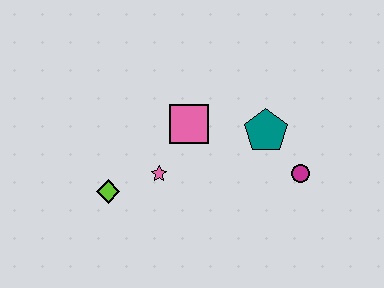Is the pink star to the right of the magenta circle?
No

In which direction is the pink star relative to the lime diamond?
The pink star is to the right of the lime diamond.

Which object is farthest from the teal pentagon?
The lime diamond is farthest from the teal pentagon.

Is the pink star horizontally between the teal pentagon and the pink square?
No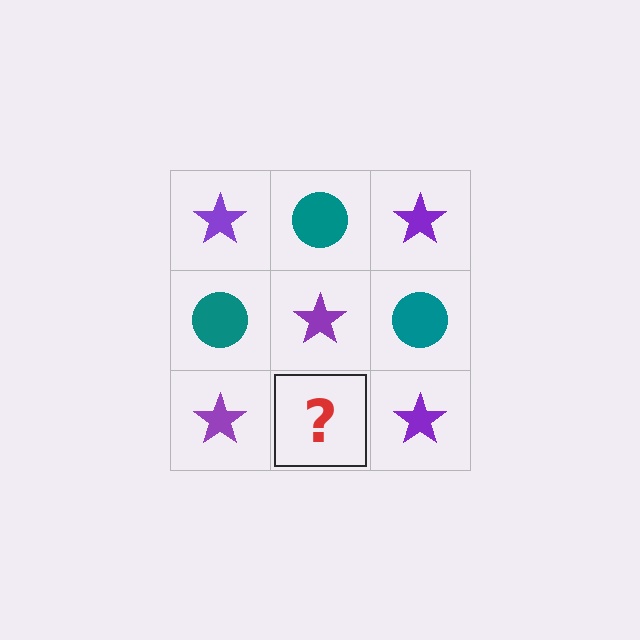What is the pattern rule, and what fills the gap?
The rule is that it alternates purple star and teal circle in a checkerboard pattern. The gap should be filled with a teal circle.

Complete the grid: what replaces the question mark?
The question mark should be replaced with a teal circle.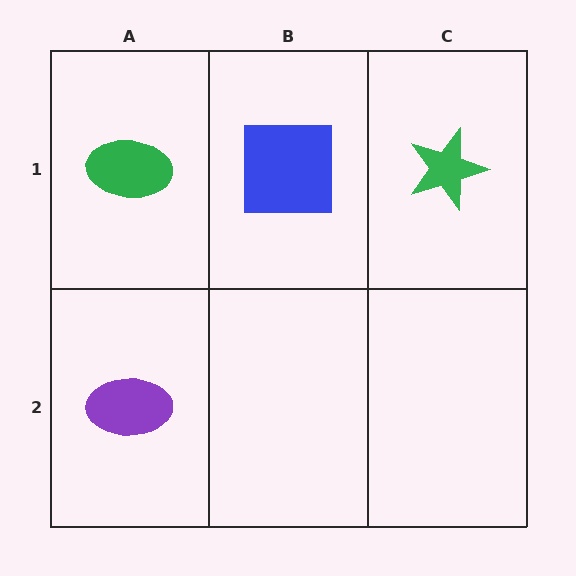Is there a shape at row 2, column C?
No, that cell is empty.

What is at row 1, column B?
A blue square.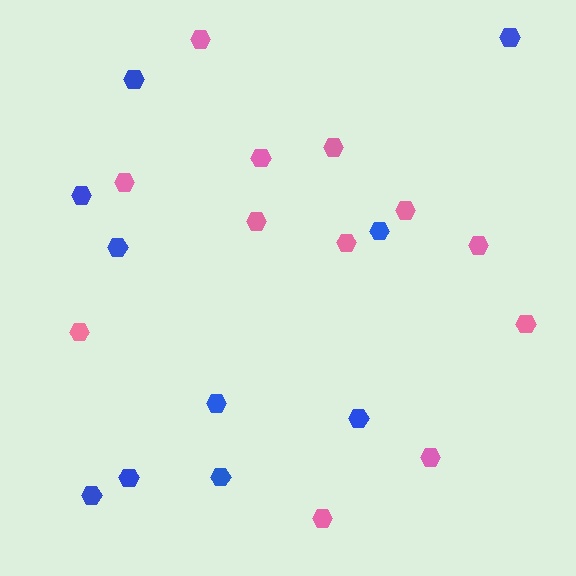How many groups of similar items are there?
There are 2 groups: one group of blue hexagons (10) and one group of pink hexagons (12).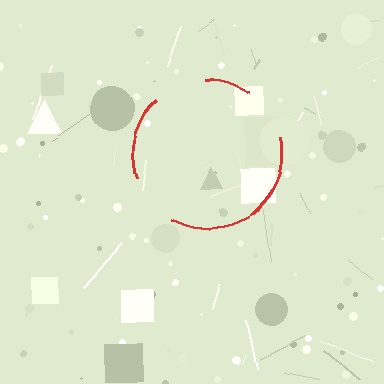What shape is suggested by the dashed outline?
The dashed outline suggests a circle.